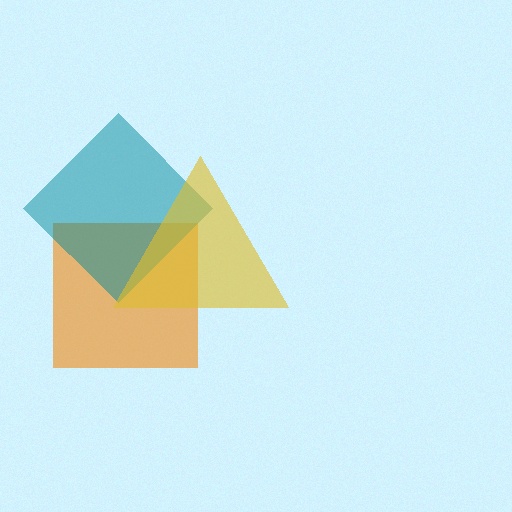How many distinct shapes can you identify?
There are 3 distinct shapes: an orange square, a teal diamond, a yellow triangle.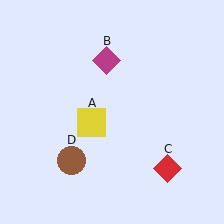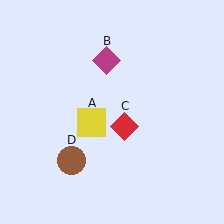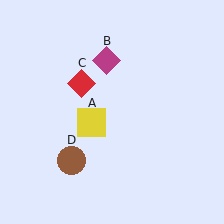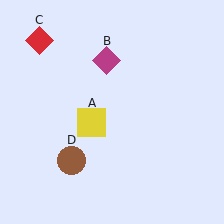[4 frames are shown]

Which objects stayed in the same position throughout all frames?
Yellow square (object A) and magenta diamond (object B) and brown circle (object D) remained stationary.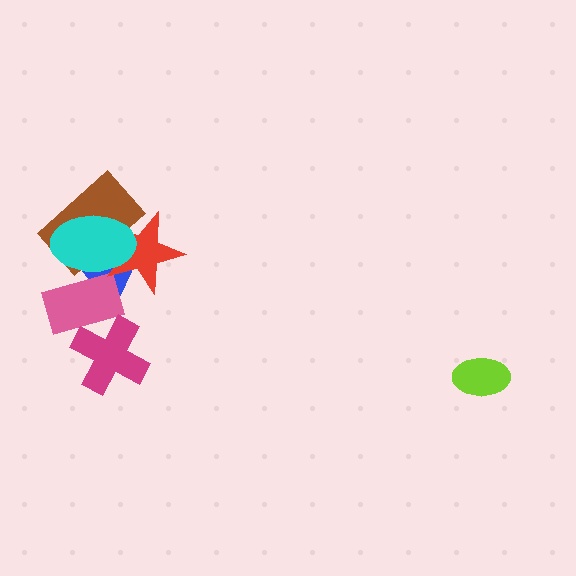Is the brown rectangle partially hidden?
Yes, it is partially covered by another shape.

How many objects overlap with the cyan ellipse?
4 objects overlap with the cyan ellipse.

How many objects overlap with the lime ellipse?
0 objects overlap with the lime ellipse.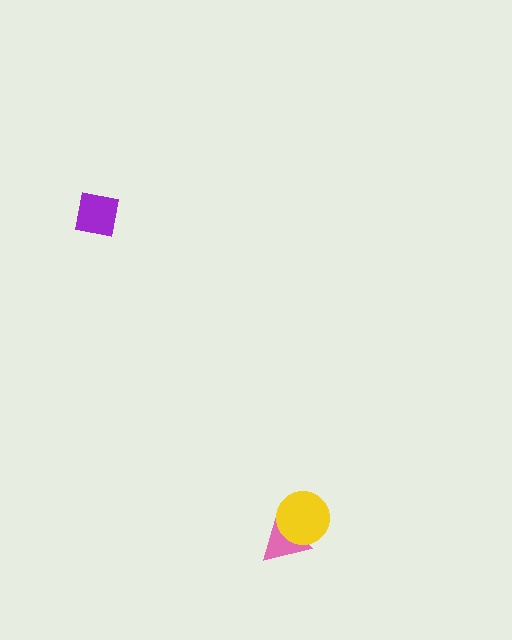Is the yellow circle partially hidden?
No, no other shape covers it.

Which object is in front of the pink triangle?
The yellow circle is in front of the pink triangle.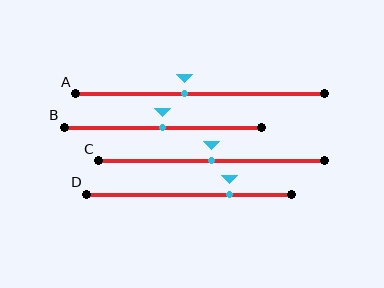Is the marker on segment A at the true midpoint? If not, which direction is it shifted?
No, the marker on segment A is shifted to the left by about 6% of the segment length.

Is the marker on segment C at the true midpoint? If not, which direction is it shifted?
Yes, the marker on segment C is at the true midpoint.